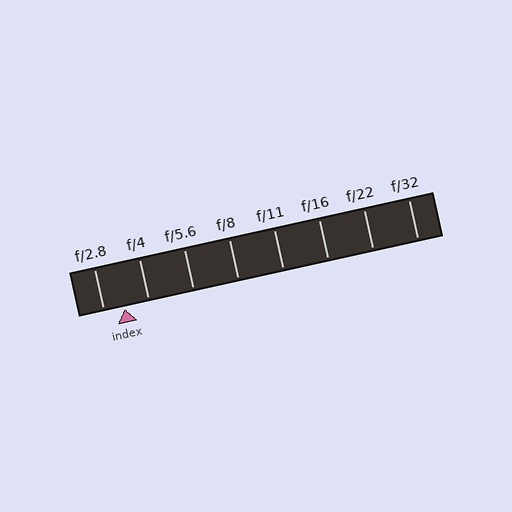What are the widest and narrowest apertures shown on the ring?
The widest aperture shown is f/2.8 and the narrowest is f/32.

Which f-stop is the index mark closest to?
The index mark is closest to f/2.8.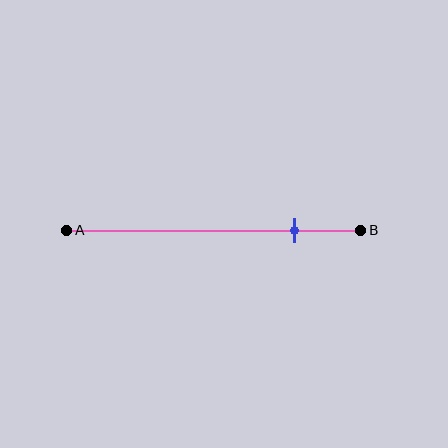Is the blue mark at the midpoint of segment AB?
No, the mark is at about 80% from A, not at the 50% midpoint.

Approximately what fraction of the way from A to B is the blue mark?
The blue mark is approximately 80% of the way from A to B.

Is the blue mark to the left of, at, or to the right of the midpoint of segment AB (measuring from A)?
The blue mark is to the right of the midpoint of segment AB.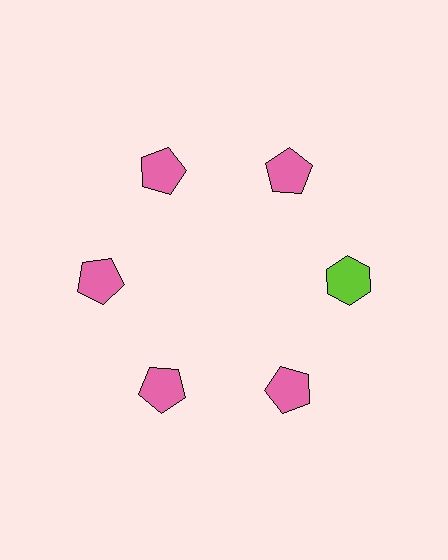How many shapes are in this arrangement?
There are 6 shapes arranged in a ring pattern.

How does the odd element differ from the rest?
It differs in both color (lime instead of pink) and shape (hexagon instead of pentagon).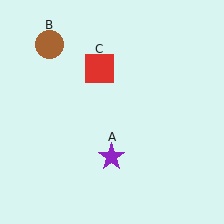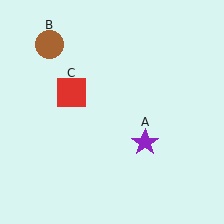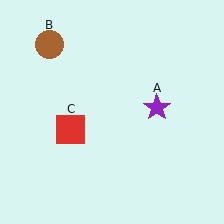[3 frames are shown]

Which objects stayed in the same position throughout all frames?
Brown circle (object B) remained stationary.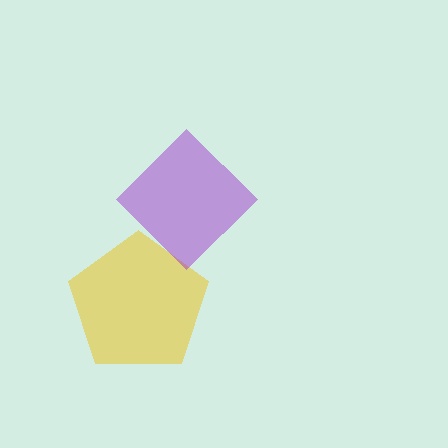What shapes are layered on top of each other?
The layered shapes are: a yellow pentagon, a purple diamond.